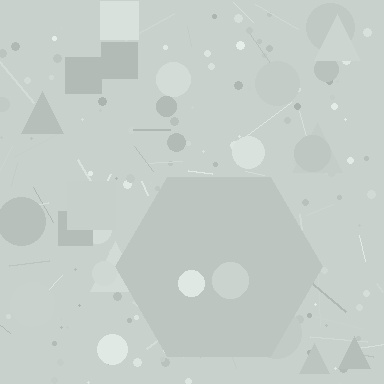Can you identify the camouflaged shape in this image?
The camouflaged shape is a hexagon.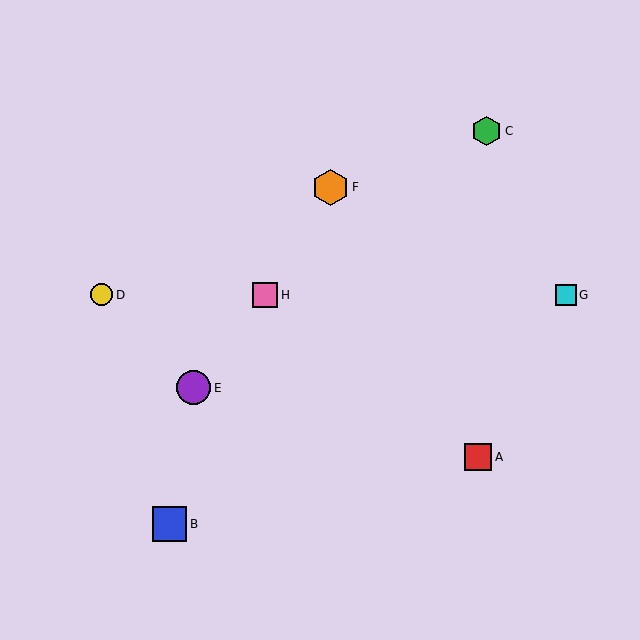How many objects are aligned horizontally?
3 objects (D, G, H) are aligned horizontally.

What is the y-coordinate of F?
Object F is at y≈187.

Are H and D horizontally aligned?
Yes, both are at y≈295.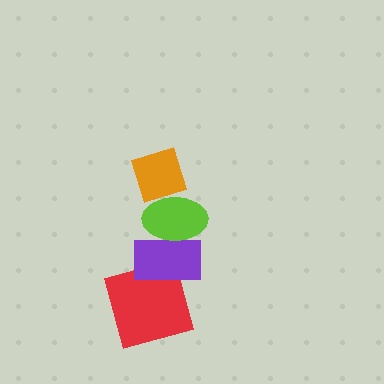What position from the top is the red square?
The red square is 4th from the top.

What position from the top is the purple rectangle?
The purple rectangle is 3rd from the top.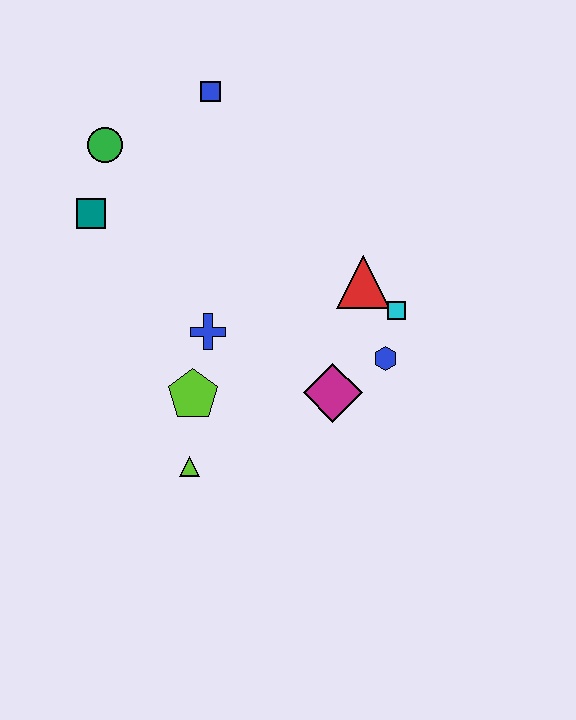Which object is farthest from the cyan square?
The green circle is farthest from the cyan square.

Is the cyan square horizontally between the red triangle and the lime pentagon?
No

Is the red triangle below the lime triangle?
No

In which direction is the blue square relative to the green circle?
The blue square is to the right of the green circle.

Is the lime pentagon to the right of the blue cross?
No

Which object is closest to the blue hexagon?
The cyan square is closest to the blue hexagon.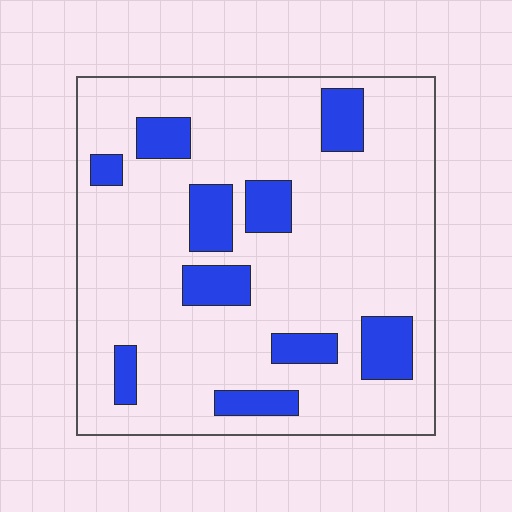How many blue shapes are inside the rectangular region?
10.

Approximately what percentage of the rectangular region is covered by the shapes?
Approximately 20%.